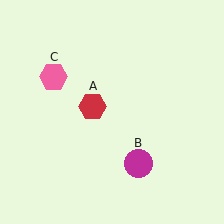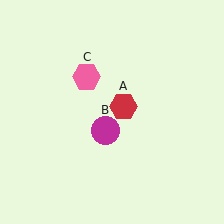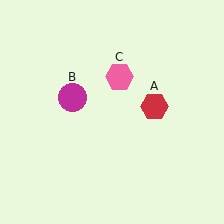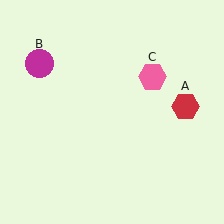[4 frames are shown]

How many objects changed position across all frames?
3 objects changed position: red hexagon (object A), magenta circle (object B), pink hexagon (object C).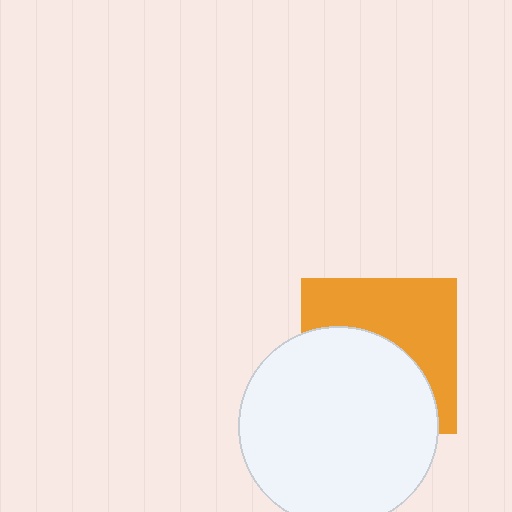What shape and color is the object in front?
The object in front is a white circle.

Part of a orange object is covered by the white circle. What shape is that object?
It is a square.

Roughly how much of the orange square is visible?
About half of it is visible (roughly 49%).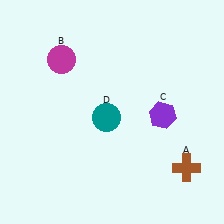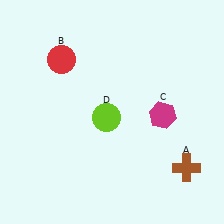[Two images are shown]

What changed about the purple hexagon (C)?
In Image 1, C is purple. In Image 2, it changed to magenta.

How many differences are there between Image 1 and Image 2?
There are 3 differences between the two images.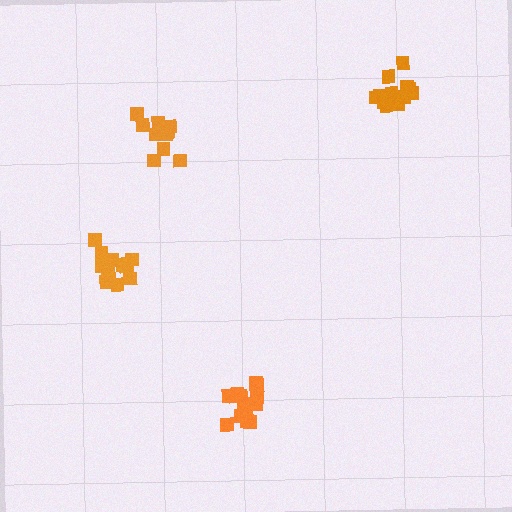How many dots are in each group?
Group 1: 14 dots, Group 2: 13 dots, Group 3: 13 dots, Group 4: 16 dots (56 total).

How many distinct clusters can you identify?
There are 4 distinct clusters.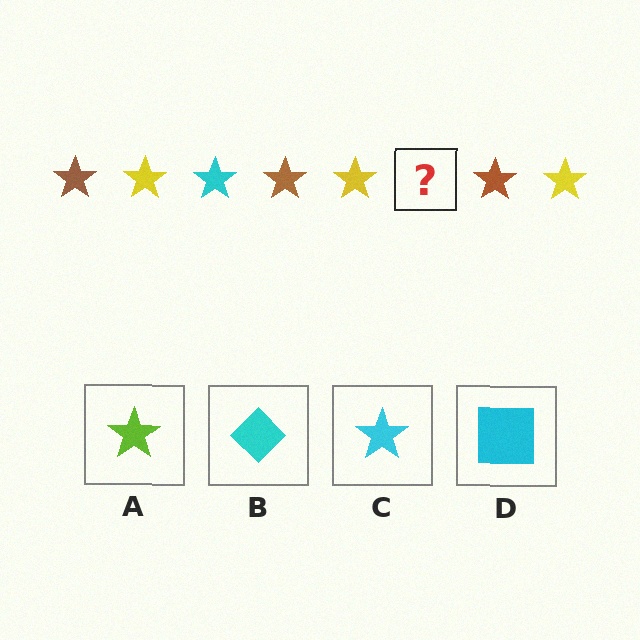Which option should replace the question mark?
Option C.